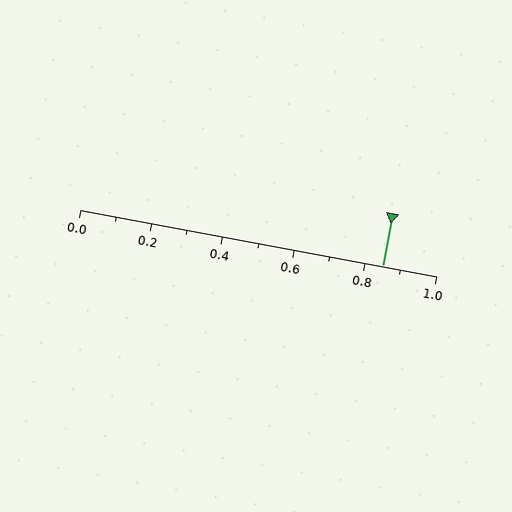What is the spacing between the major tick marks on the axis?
The major ticks are spaced 0.2 apart.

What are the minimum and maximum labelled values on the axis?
The axis runs from 0.0 to 1.0.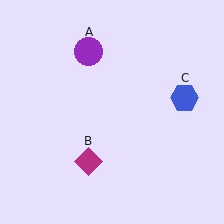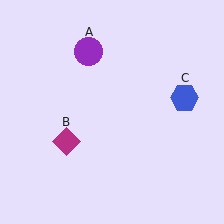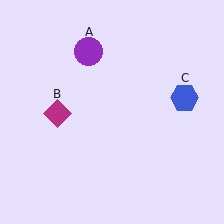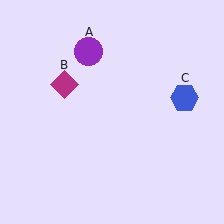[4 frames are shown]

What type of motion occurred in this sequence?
The magenta diamond (object B) rotated clockwise around the center of the scene.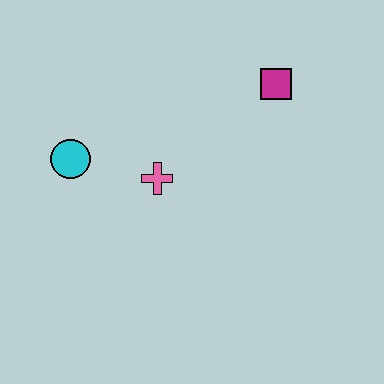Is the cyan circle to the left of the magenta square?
Yes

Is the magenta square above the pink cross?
Yes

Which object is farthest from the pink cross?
The magenta square is farthest from the pink cross.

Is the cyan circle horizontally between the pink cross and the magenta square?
No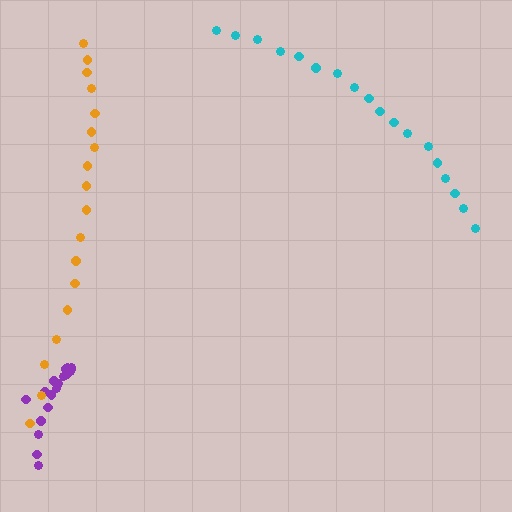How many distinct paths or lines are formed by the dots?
There are 3 distinct paths.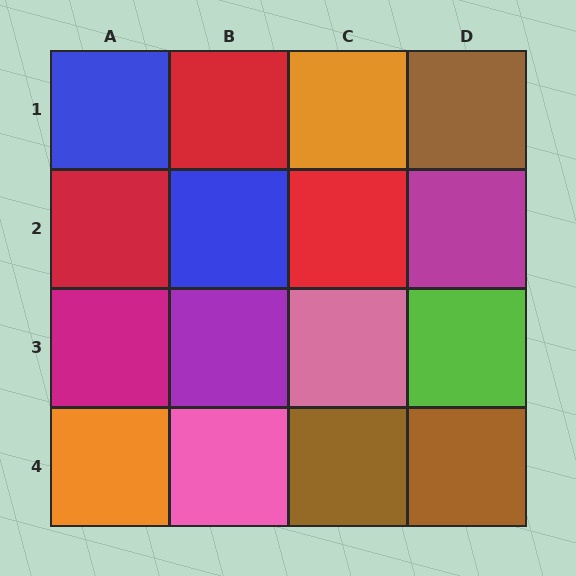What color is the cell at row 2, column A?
Red.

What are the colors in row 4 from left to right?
Orange, pink, brown, brown.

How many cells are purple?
1 cell is purple.